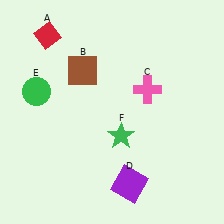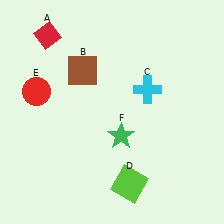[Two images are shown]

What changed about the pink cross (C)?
In Image 1, C is pink. In Image 2, it changed to cyan.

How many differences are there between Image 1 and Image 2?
There are 3 differences between the two images.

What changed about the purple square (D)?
In Image 1, D is purple. In Image 2, it changed to lime.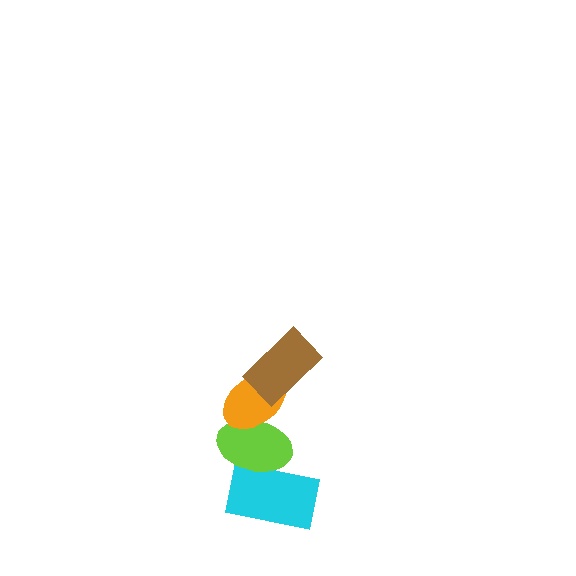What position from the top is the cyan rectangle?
The cyan rectangle is 4th from the top.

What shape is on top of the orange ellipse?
The brown rectangle is on top of the orange ellipse.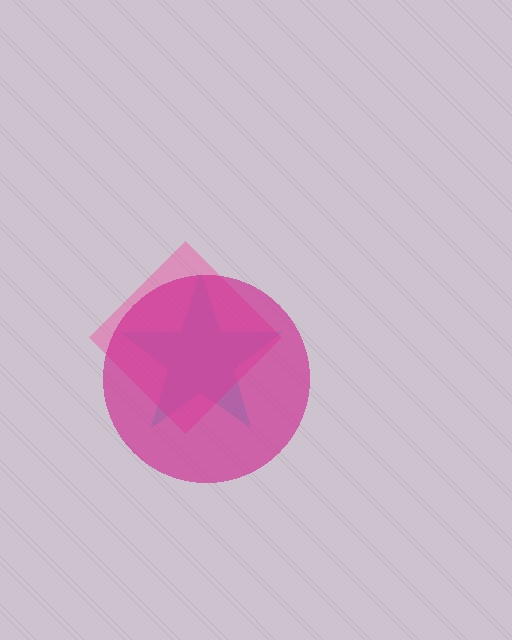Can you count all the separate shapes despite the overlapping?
Yes, there are 3 separate shapes.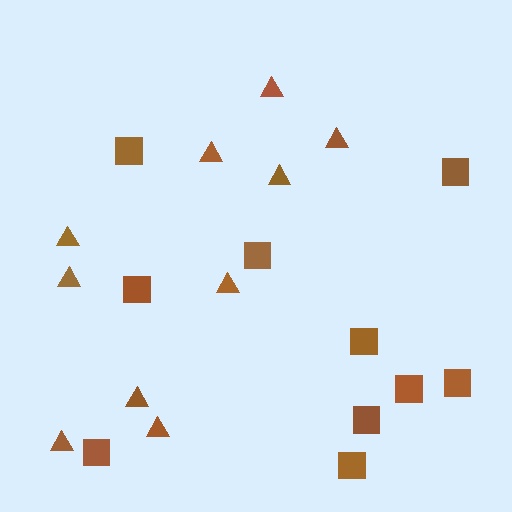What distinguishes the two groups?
There are 2 groups: one group of triangles (10) and one group of squares (10).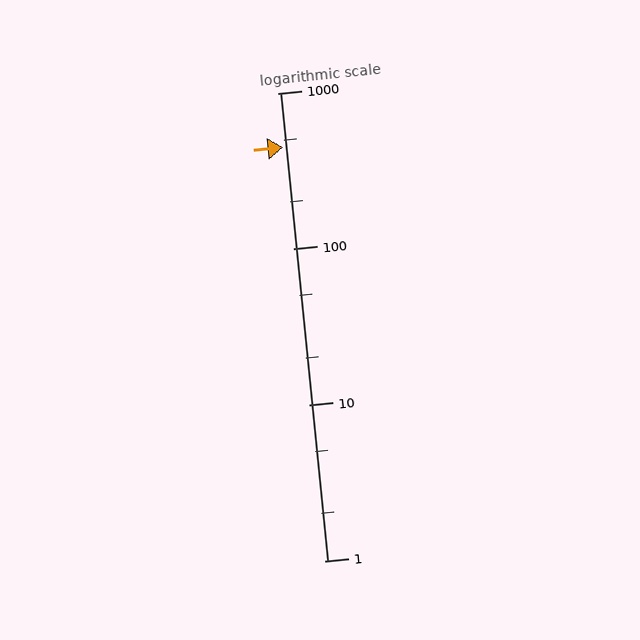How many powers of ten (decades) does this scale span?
The scale spans 3 decades, from 1 to 1000.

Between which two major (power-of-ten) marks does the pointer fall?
The pointer is between 100 and 1000.